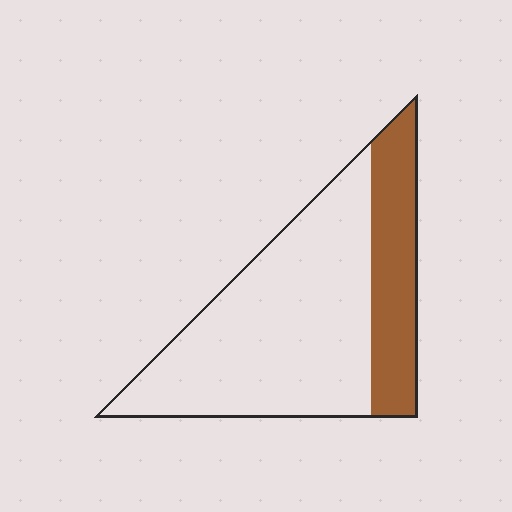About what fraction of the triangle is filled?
About one quarter (1/4).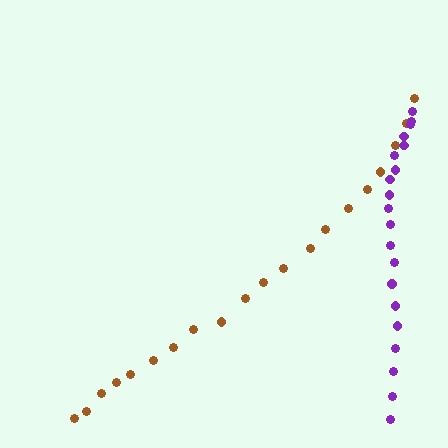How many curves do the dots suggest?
There are 2 distinct paths.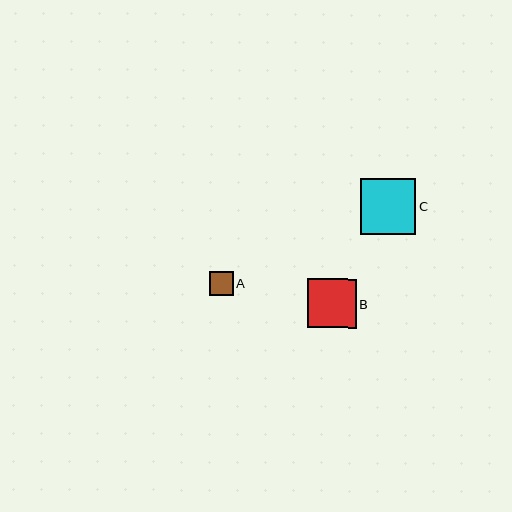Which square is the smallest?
Square A is the smallest with a size of approximately 24 pixels.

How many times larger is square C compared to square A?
Square C is approximately 2.3 times the size of square A.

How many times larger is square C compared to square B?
Square C is approximately 1.2 times the size of square B.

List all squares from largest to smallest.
From largest to smallest: C, B, A.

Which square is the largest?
Square C is the largest with a size of approximately 56 pixels.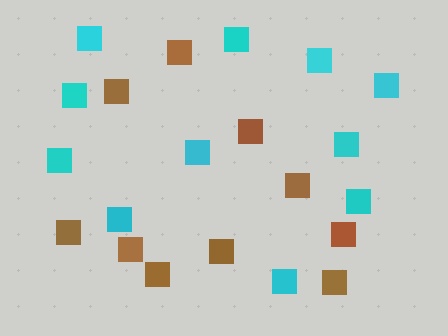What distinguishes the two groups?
There are 2 groups: one group of cyan squares (11) and one group of brown squares (10).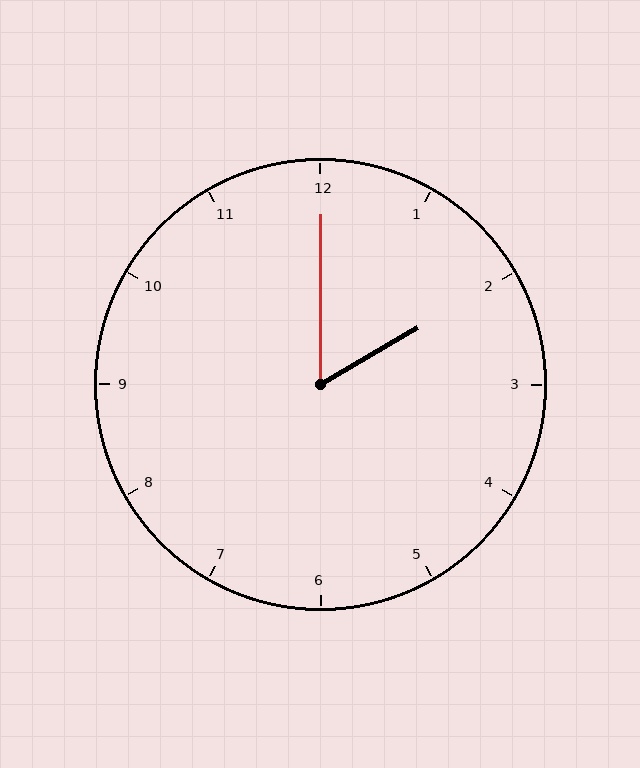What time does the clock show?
2:00.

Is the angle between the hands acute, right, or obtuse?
It is acute.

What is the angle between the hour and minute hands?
Approximately 60 degrees.